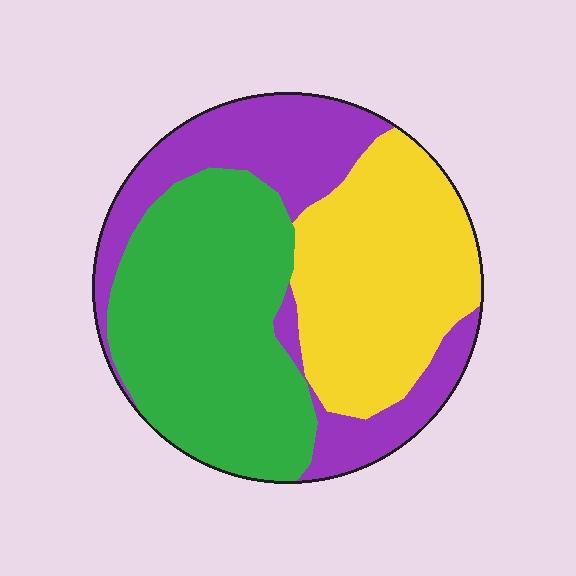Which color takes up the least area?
Purple, at roughly 30%.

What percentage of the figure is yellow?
Yellow takes up about one third (1/3) of the figure.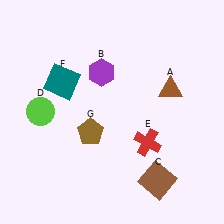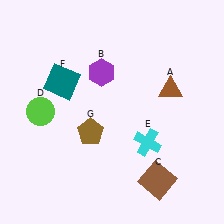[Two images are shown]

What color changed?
The cross (E) changed from red in Image 1 to cyan in Image 2.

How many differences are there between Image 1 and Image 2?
There is 1 difference between the two images.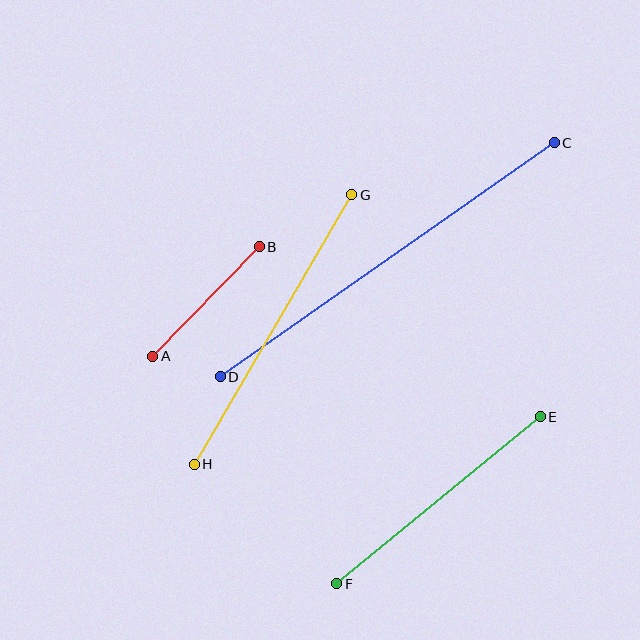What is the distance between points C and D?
The distance is approximately 407 pixels.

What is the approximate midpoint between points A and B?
The midpoint is at approximately (206, 302) pixels.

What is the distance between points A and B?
The distance is approximately 153 pixels.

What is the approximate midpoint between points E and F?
The midpoint is at approximately (438, 500) pixels.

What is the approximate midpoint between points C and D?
The midpoint is at approximately (387, 260) pixels.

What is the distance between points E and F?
The distance is approximately 263 pixels.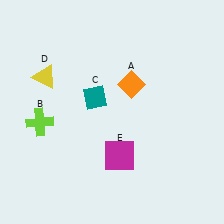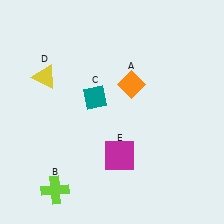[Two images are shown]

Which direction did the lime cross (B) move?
The lime cross (B) moved down.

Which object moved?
The lime cross (B) moved down.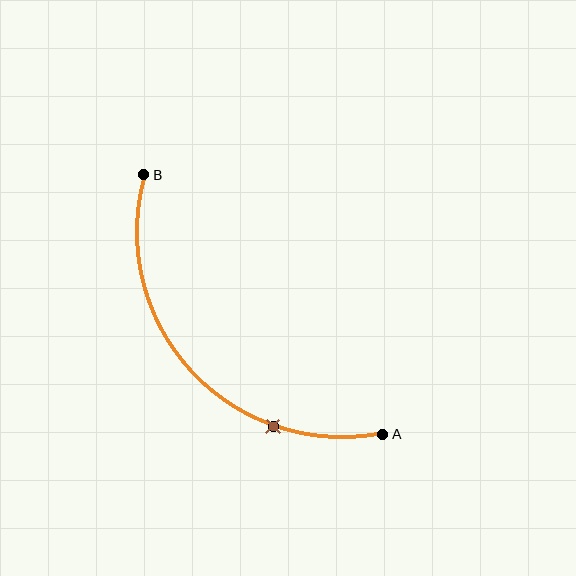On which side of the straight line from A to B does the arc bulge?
The arc bulges below and to the left of the straight line connecting A and B.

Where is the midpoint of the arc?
The arc midpoint is the point on the curve farthest from the straight line joining A and B. It sits below and to the left of that line.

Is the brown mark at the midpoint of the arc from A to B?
No. The brown mark lies on the arc but is closer to endpoint A. The arc midpoint would be at the point on the curve equidistant along the arc from both A and B.